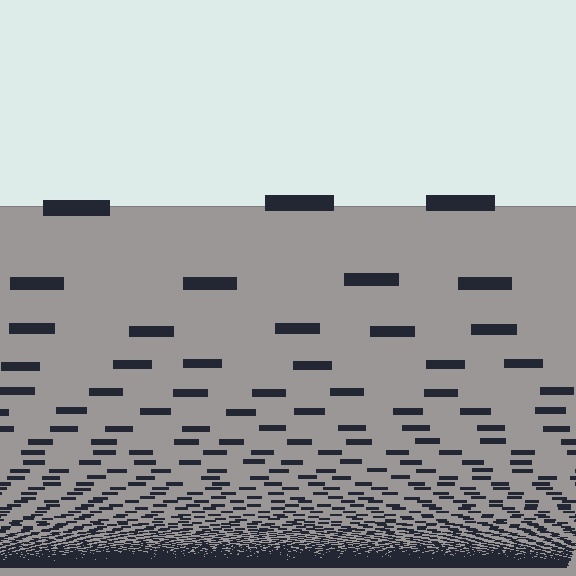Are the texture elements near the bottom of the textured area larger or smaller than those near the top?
Smaller. The gradient is inverted — elements near the bottom are smaller and denser.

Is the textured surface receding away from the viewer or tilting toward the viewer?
The surface appears to tilt toward the viewer. Texture elements get larger and sparser toward the top.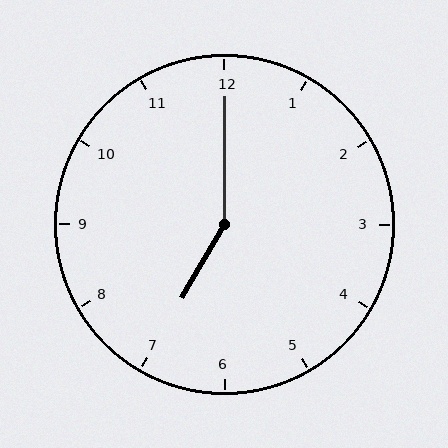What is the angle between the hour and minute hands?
Approximately 150 degrees.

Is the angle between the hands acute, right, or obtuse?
It is obtuse.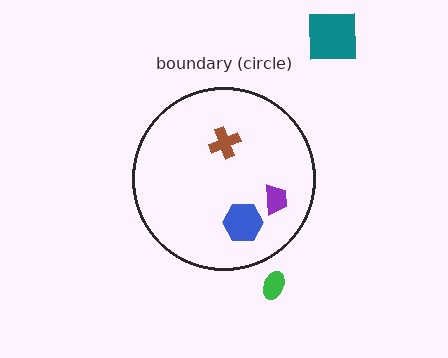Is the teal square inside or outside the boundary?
Outside.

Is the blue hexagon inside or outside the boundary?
Inside.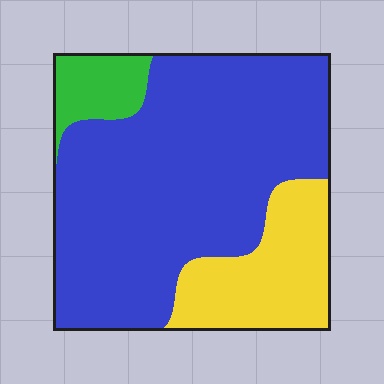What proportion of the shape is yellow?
Yellow covers around 20% of the shape.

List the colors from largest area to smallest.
From largest to smallest: blue, yellow, green.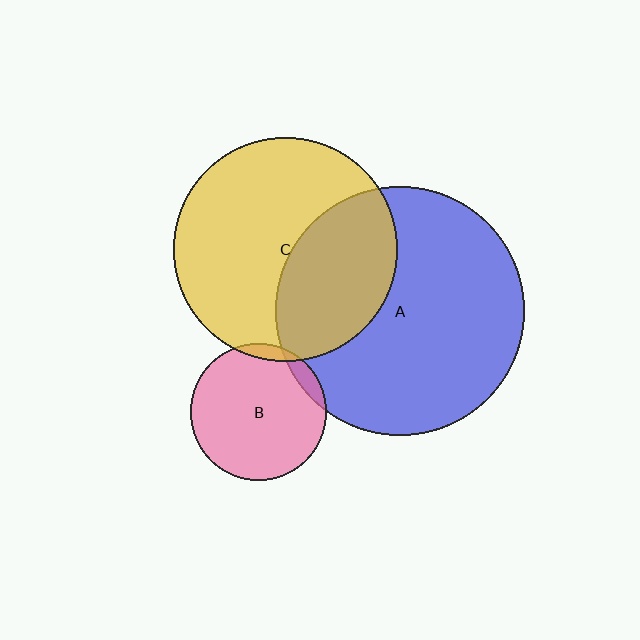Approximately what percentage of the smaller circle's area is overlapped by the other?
Approximately 5%.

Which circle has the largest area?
Circle A (blue).